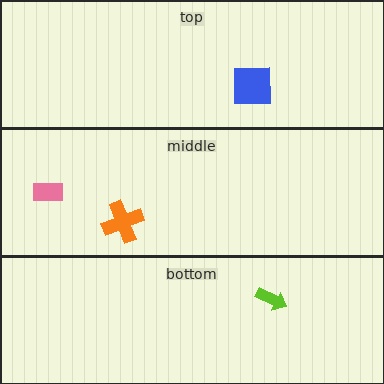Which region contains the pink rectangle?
The middle region.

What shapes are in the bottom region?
The lime arrow.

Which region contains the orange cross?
The middle region.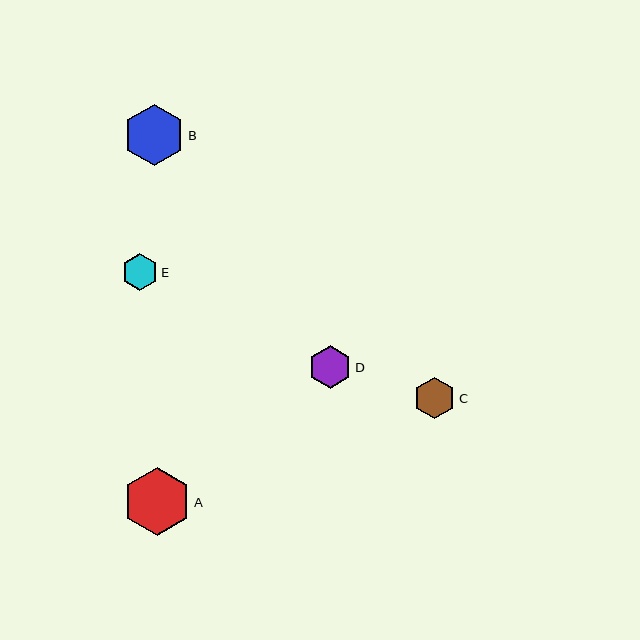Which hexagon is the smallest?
Hexagon E is the smallest with a size of approximately 36 pixels.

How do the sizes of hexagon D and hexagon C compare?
Hexagon D and hexagon C are approximately the same size.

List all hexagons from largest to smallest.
From largest to smallest: A, B, D, C, E.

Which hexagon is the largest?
Hexagon A is the largest with a size of approximately 68 pixels.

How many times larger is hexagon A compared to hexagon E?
Hexagon A is approximately 1.9 times the size of hexagon E.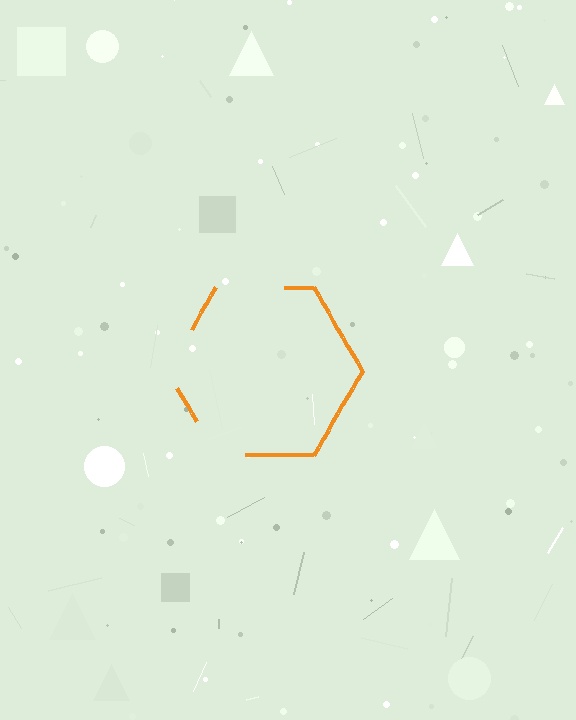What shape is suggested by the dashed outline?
The dashed outline suggests a hexagon.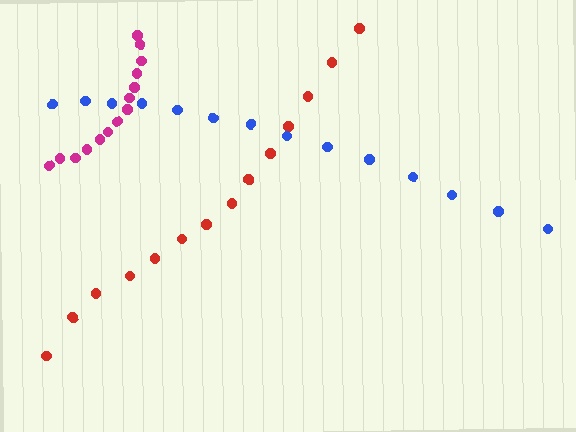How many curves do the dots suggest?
There are 3 distinct paths.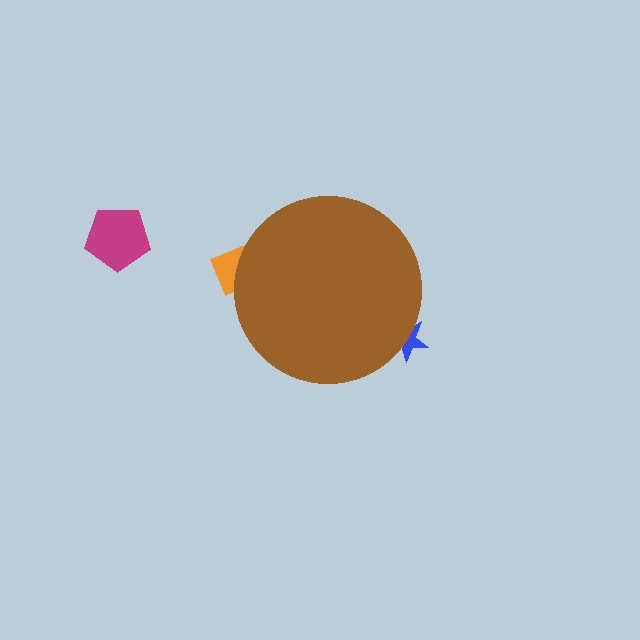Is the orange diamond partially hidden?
Yes, the orange diamond is partially hidden behind the brown circle.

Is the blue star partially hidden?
Yes, the blue star is partially hidden behind the brown circle.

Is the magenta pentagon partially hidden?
No, the magenta pentagon is fully visible.